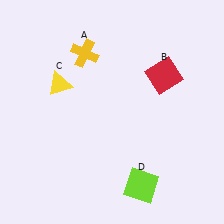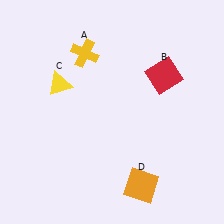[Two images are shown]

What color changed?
The square (D) changed from lime in Image 1 to orange in Image 2.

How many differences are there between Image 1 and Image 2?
There is 1 difference between the two images.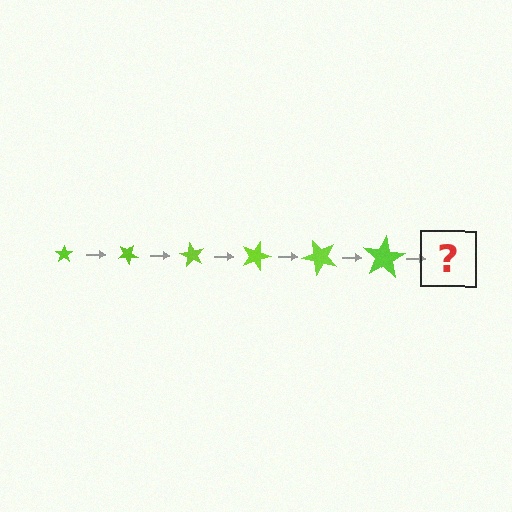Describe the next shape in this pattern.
It should be a star, larger than the previous one and rotated 180 degrees from the start.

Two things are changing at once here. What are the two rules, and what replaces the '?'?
The two rules are that the star grows larger each step and it rotates 30 degrees each step. The '?' should be a star, larger than the previous one and rotated 180 degrees from the start.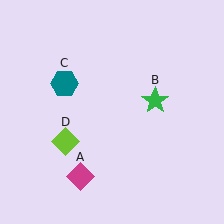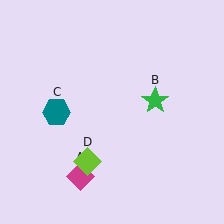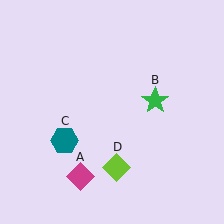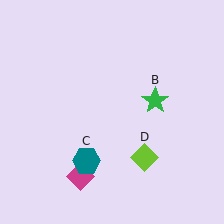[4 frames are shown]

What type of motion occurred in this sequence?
The teal hexagon (object C), lime diamond (object D) rotated counterclockwise around the center of the scene.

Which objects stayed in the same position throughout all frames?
Magenta diamond (object A) and green star (object B) remained stationary.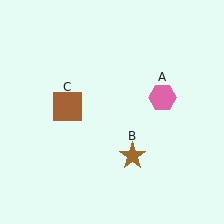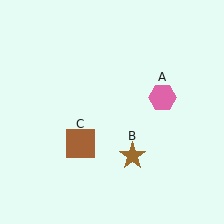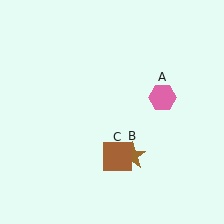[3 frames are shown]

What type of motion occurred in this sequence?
The brown square (object C) rotated counterclockwise around the center of the scene.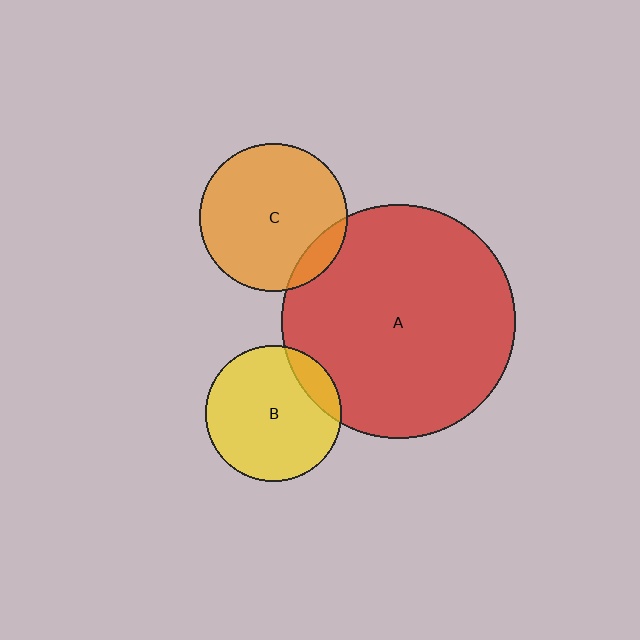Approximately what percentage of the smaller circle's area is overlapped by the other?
Approximately 15%.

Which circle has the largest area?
Circle A (red).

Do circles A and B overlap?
Yes.